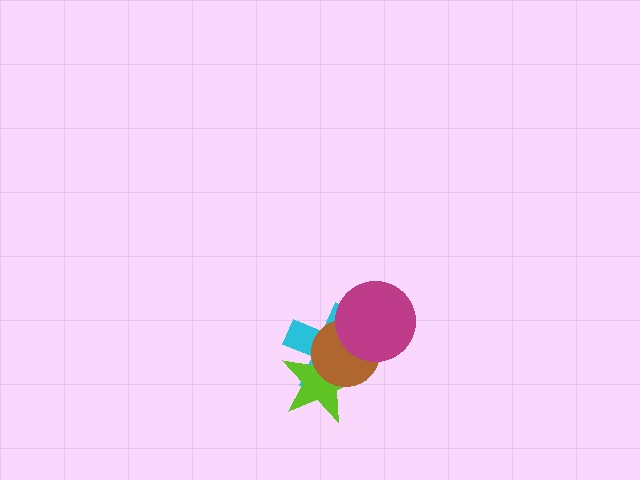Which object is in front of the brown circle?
The magenta circle is in front of the brown circle.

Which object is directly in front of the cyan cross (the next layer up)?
The lime star is directly in front of the cyan cross.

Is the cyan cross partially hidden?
Yes, it is partially covered by another shape.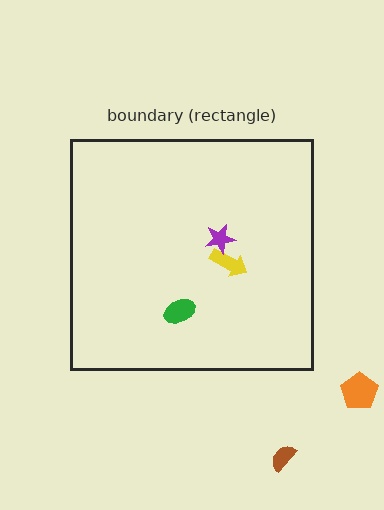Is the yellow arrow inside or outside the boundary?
Inside.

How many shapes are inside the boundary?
3 inside, 2 outside.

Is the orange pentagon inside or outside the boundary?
Outside.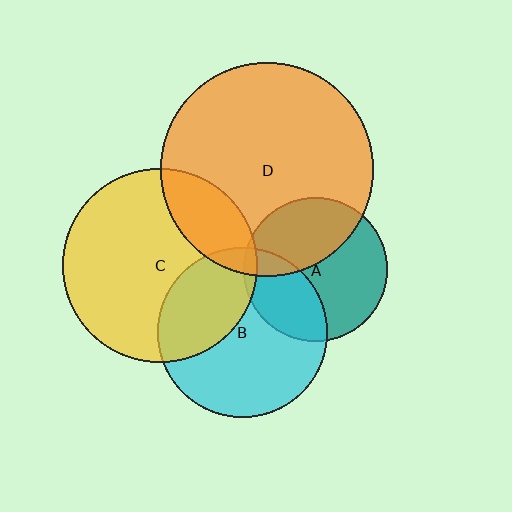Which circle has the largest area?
Circle D (orange).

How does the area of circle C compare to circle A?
Approximately 1.8 times.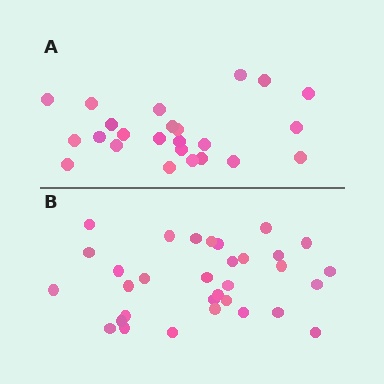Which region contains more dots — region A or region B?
Region B (the bottom region) has more dots.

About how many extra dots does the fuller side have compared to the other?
Region B has roughly 8 or so more dots than region A.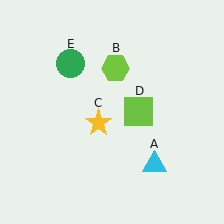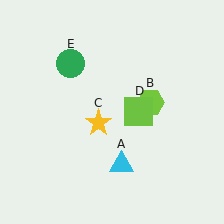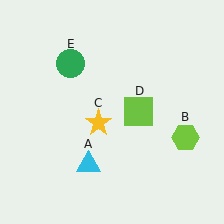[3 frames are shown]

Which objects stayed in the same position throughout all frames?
Yellow star (object C) and lime square (object D) and green circle (object E) remained stationary.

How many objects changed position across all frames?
2 objects changed position: cyan triangle (object A), lime hexagon (object B).